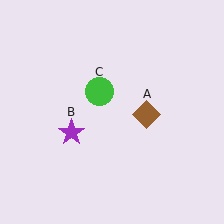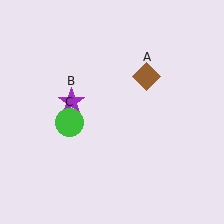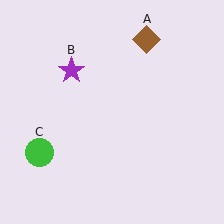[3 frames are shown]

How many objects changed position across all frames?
3 objects changed position: brown diamond (object A), purple star (object B), green circle (object C).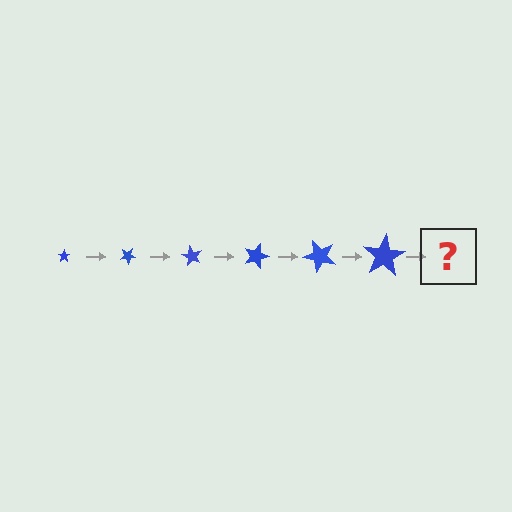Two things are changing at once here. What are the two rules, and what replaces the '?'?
The two rules are that the star grows larger each step and it rotates 30 degrees each step. The '?' should be a star, larger than the previous one and rotated 180 degrees from the start.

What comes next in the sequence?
The next element should be a star, larger than the previous one and rotated 180 degrees from the start.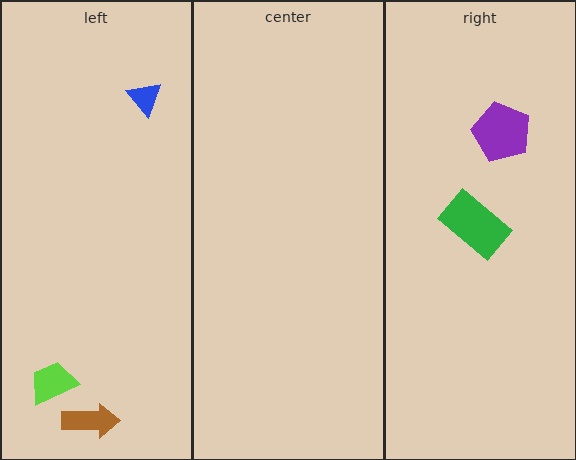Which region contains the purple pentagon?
The right region.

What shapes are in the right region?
The purple pentagon, the green rectangle.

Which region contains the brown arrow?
The left region.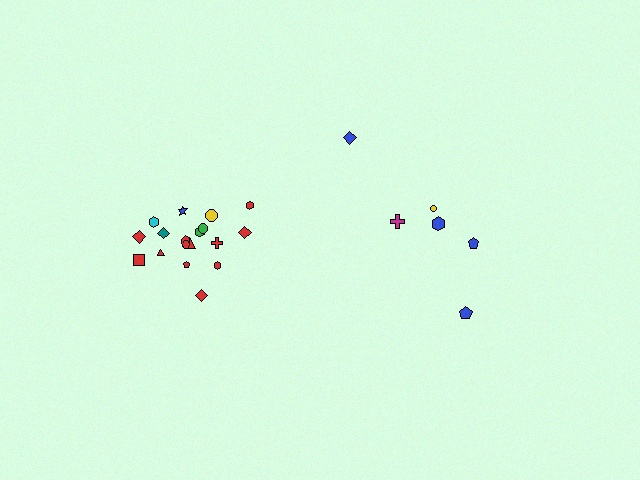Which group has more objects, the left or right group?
The left group.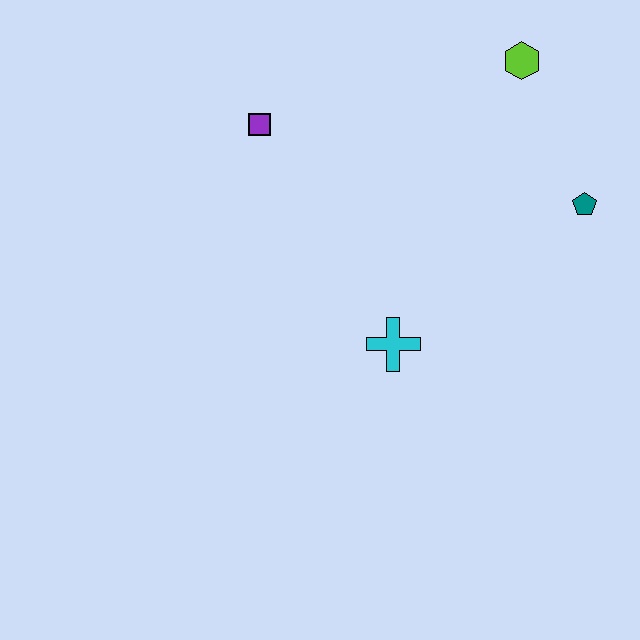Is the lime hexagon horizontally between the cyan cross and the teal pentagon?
Yes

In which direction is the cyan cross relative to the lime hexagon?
The cyan cross is below the lime hexagon.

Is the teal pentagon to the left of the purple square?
No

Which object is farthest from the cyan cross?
The lime hexagon is farthest from the cyan cross.